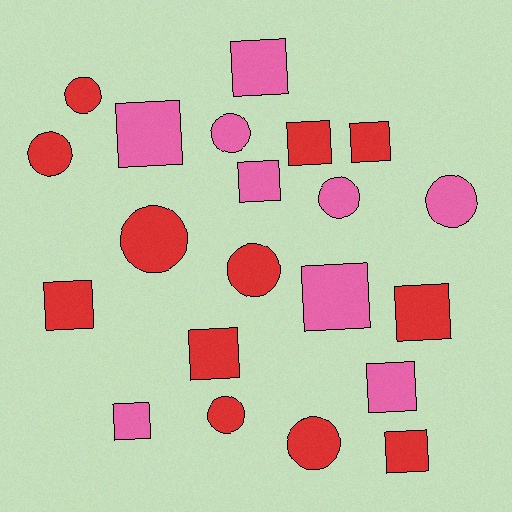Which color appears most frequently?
Red, with 12 objects.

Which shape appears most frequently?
Square, with 12 objects.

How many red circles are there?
There are 6 red circles.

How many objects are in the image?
There are 21 objects.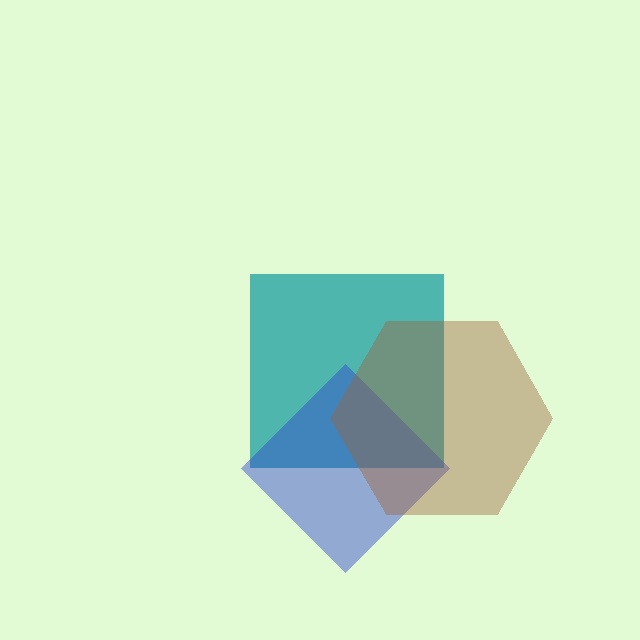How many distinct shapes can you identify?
There are 3 distinct shapes: a teal square, a blue diamond, a brown hexagon.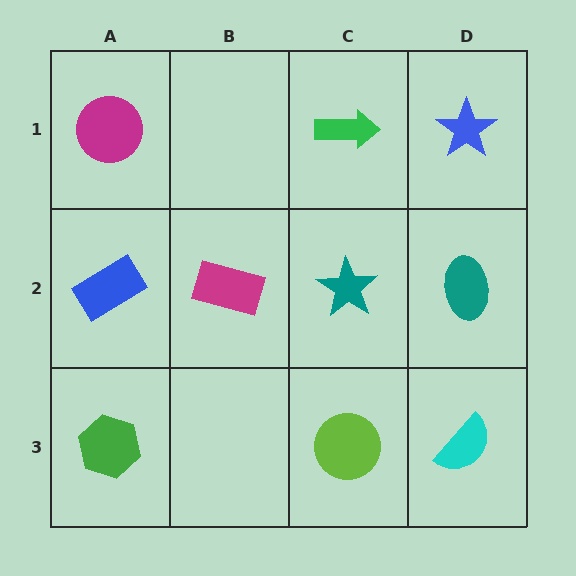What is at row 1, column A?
A magenta circle.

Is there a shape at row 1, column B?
No, that cell is empty.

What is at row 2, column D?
A teal ellipse.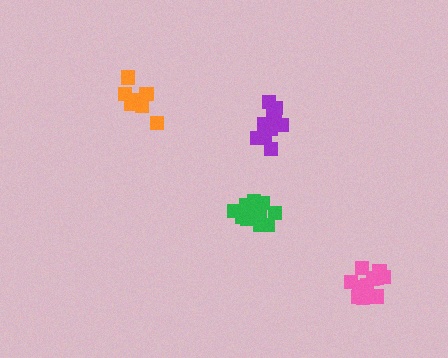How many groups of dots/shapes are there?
There are 4 groups.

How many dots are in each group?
Group 1: 12 dots, Group 2: 11 dots, Group 3: 12 dots, Group 4: 7 dots (42 total).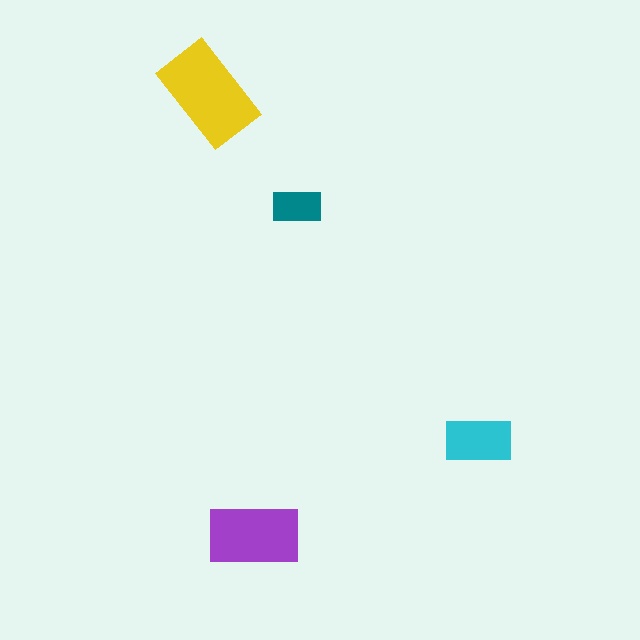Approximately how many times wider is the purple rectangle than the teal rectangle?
About 2 times wider.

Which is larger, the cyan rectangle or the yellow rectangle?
The yellow one.